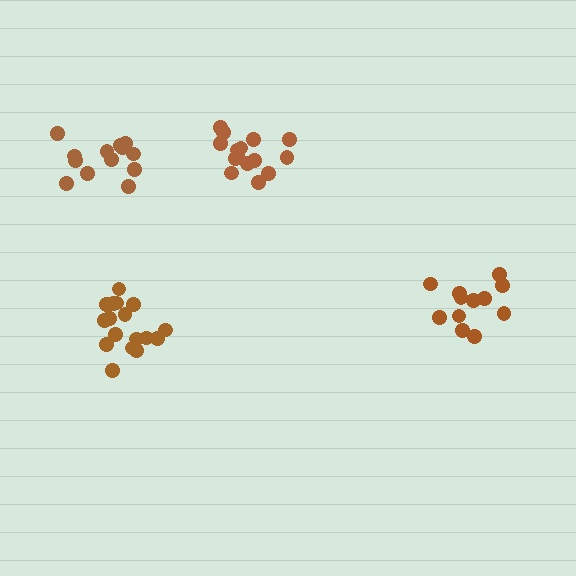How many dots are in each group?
Group 1: 15 dots, Group 2: 13 dots, Group 3: 12 dots, Group 4: 17 dots (57 total).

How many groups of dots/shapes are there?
There are 4 groups.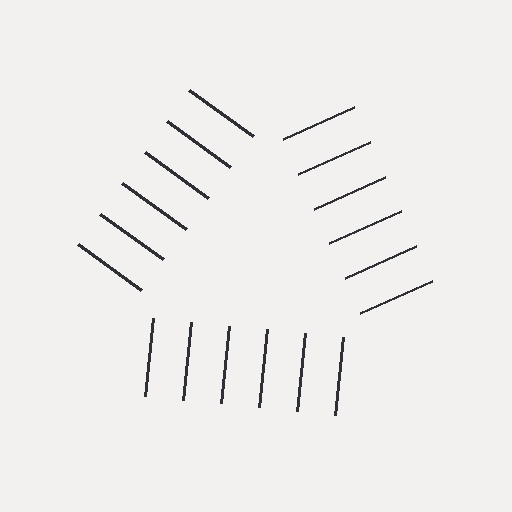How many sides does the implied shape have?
3 sides — the line-ends trace a triangle.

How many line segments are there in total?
18 — 6 along each of the 3 edges.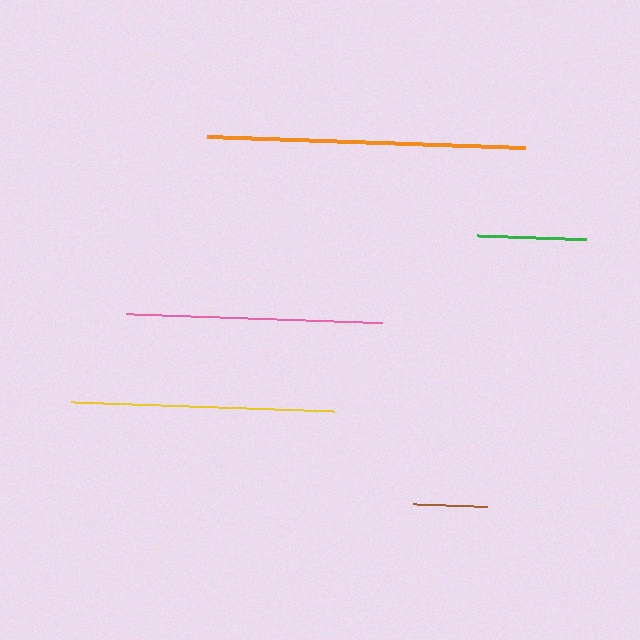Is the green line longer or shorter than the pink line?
The pink line is longer than the green line.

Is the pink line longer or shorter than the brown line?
The pink line is longer than the brown line.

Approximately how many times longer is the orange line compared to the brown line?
The orange line is approximately 4.2 times the length of the brown line.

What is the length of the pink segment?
The pink segment is approximately 256 pixels long.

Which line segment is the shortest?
The brown line is the shortest at approximately 75 pixels.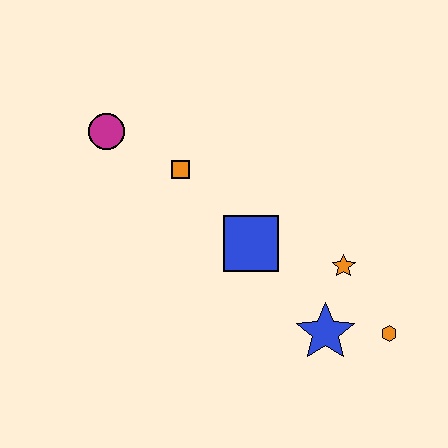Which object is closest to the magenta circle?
The orange square is closest to the magenta circle.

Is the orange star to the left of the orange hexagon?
Yes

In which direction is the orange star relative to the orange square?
The orange star is to the right of the orange square.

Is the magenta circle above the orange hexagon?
Yes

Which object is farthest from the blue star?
The magenta circle is farthest from the blue star.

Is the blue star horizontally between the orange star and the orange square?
Yes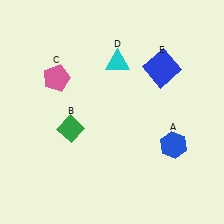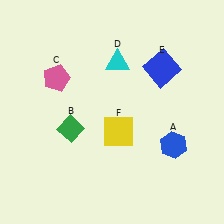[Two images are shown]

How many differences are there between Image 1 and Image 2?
There is 1 difference between the two images.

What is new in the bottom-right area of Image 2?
A yellow square (F) was added in the bottom-right area of Image 2.